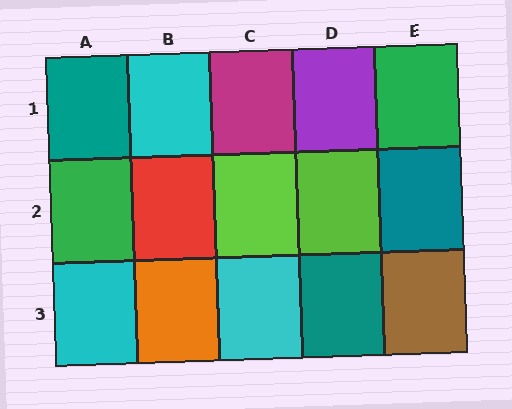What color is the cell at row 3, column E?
Brown.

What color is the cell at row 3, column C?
Cyan.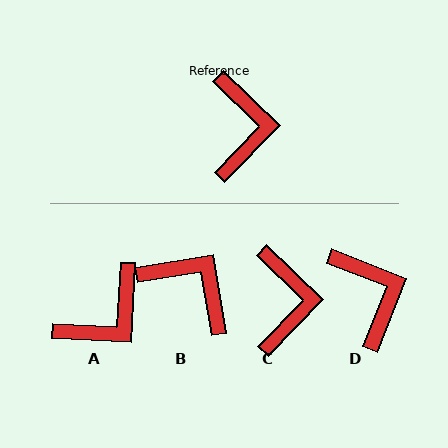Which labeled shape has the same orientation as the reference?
C.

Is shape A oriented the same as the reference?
No, it is off by about 49 degrees.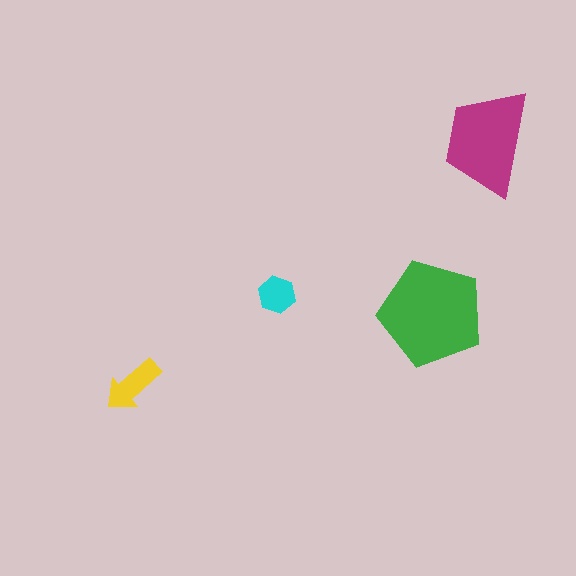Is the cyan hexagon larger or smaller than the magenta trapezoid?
Smaller.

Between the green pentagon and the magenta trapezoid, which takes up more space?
The green pentagon.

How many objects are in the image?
There are 4 objects in the image.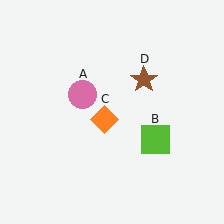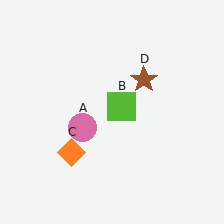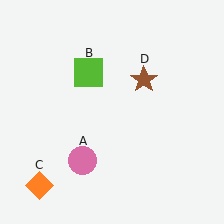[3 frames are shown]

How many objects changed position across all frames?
3 objects changed position: pink circle (object A), lime square (object B), orange diamond (object C).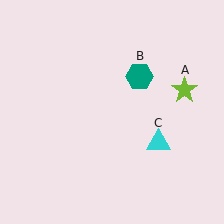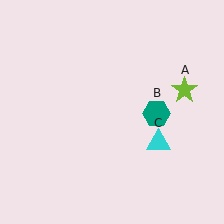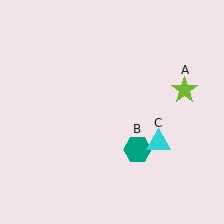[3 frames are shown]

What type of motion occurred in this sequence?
The teal hexagon (object B) rotated clockwise around the center of the scene.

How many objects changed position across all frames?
1 object changed position: teal hexagon (object B).